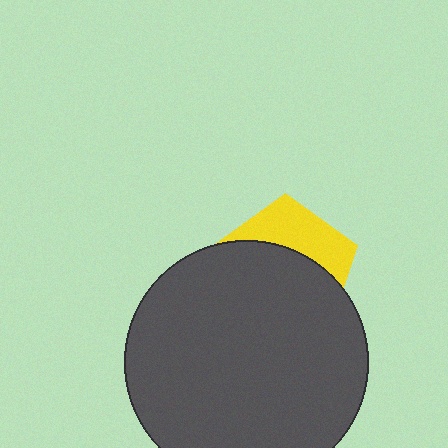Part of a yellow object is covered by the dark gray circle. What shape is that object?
It is a pentagon.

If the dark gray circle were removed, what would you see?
You would see the complete yellow pentagon.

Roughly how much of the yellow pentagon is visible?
A small part of it is visible (roughly 36%).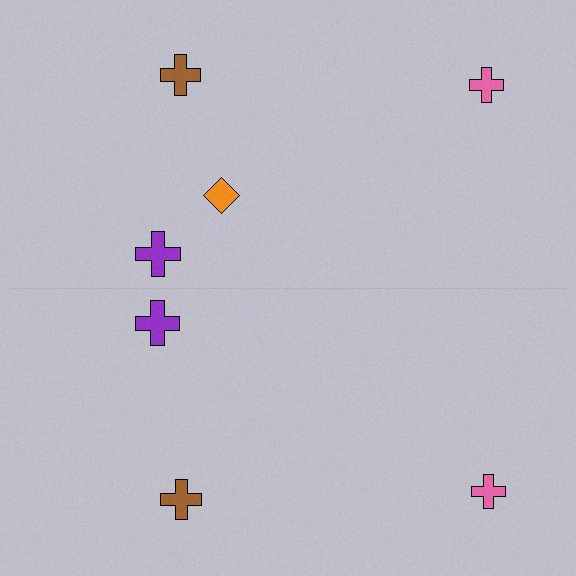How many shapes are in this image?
There are 7 shapes in this image.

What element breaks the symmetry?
A orange diamond is missing from the bottom side.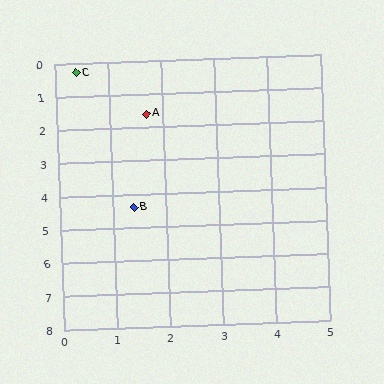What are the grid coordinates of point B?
Point B is at approximately (1.4, 4.4).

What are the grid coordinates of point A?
Point A is at approximately (1.7, 1.6).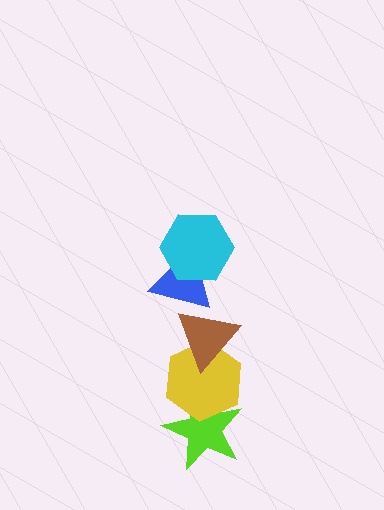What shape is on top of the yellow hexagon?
The brown triangle is on top of the yellow hexagon.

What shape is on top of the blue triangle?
The cyan hexagon is on top of the blue triangle.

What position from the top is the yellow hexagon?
The yellow hexagon is 4th from the top.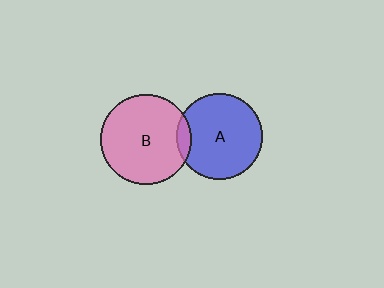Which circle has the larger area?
Circle B (pink).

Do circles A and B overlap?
Yes.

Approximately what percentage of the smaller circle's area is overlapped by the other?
Approximately 10%.